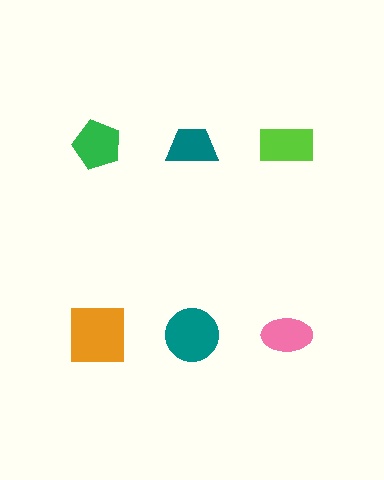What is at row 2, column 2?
A teal circle.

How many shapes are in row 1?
3 shapes.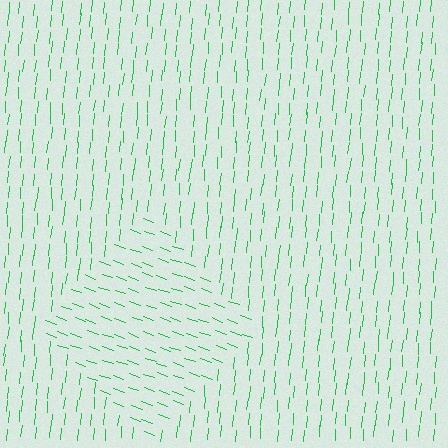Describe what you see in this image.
The image is filled with small green line segments. A diamond region in the image has lines oriented differently from the surrounding lines, creating a visible texture boundary.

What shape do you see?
I see a diamond.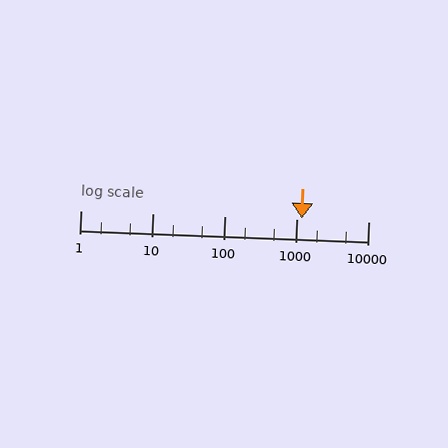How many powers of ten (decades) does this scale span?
The scale spans 4 decades, from 1 to 10000.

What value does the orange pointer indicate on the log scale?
The pointer indicates approximately 1200.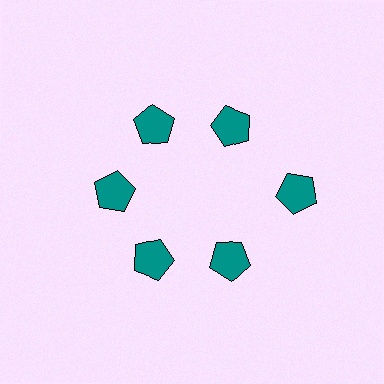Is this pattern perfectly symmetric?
No. The 6 teal pentagons are arranged in a ring, but one element near the 3 o'clock position is pushed outward from the center, breaking the 6-fold rotational symmetry.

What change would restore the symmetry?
The symmetry would be restored by moving it inward, back onto the ring so that all 6 pentagons sit at equal angles and equal distance from the center.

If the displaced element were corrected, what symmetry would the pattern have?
It would have 6-fold rotational symmetry — the pattern would map onto itself every 60 degrees.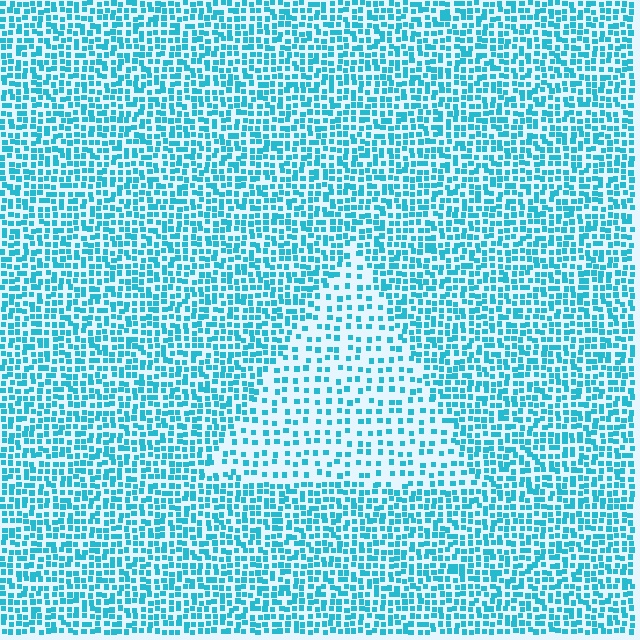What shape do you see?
I see a triangle.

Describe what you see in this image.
The image contains small cyan elements arranged at two different densities. A triangle-shaped region is visible where the elements are less densely packed than the surrounding area.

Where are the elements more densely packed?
The elements are more densely packed outside the triangle boundary.